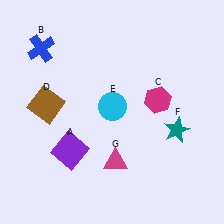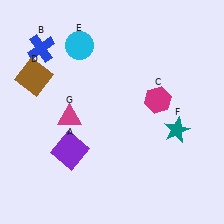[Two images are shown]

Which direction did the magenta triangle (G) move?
The magenta triangle (G) moved left.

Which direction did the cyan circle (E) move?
The cyan circle (E) moved up.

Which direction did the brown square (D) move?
The brown square (D) moved up.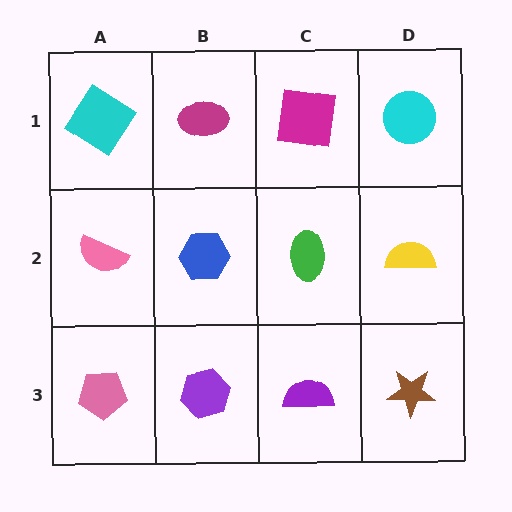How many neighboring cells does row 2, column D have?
3.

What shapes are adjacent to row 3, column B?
A blue hexagon (row 2, column B), a pink pentagon (row 3, column A), a purple semicircle (row 3, column C).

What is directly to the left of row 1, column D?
A magenta square.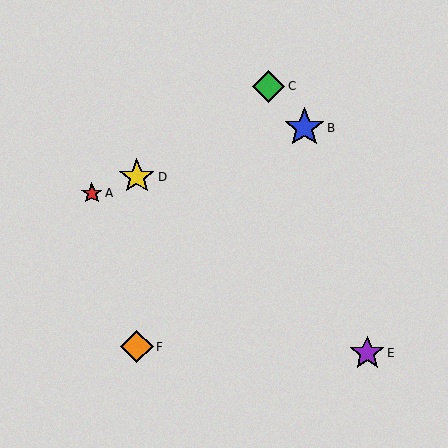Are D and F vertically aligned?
Yes, both are at x≈137.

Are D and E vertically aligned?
No, D is at x≈137 and E is at x≈367.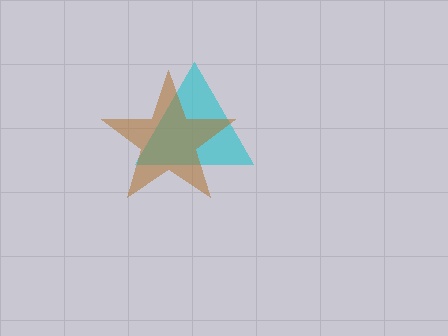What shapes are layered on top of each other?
The layered shapes are: a cyan triangle, a brown star.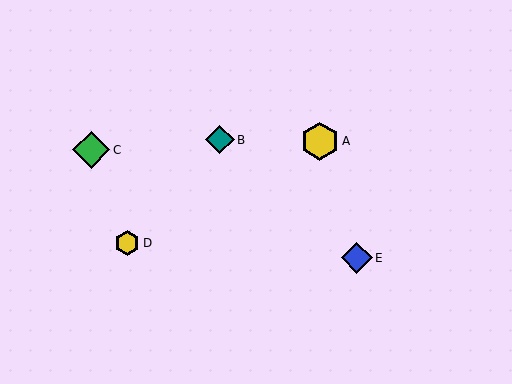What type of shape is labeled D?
Shape D is a yellow hexagon.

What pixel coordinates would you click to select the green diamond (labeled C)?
Click at (91, 150) to select the green diamond C.